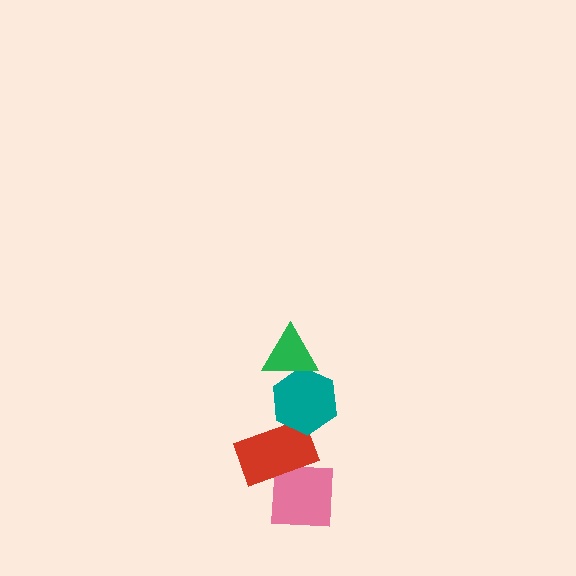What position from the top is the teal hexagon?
The teal hexagon is 2nd from the top.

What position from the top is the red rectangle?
The red rectangle is 3rd from the top.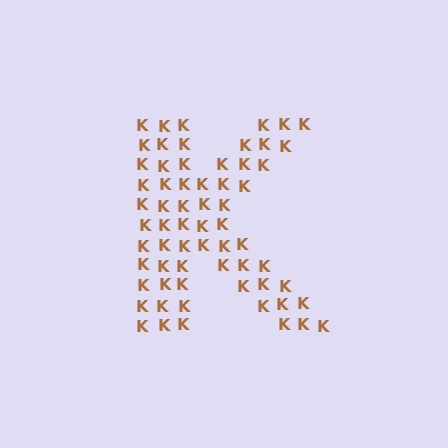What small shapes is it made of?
It is made of small letter K's.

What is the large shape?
The large shape is the letter K.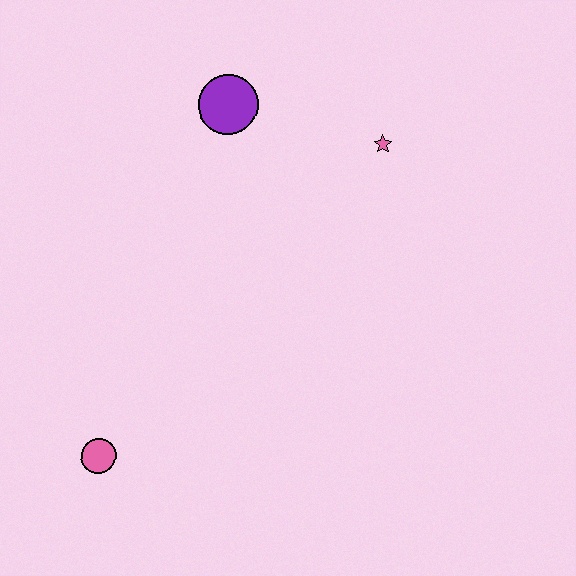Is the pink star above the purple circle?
No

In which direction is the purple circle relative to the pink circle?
The purple circle is above the pink circle.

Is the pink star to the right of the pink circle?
Yes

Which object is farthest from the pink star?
The pink circle is farthest from the pink star.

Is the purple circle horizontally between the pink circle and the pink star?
Yes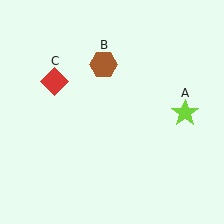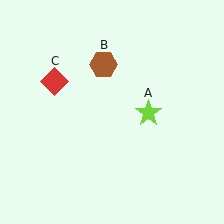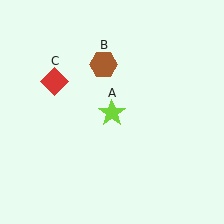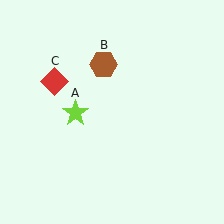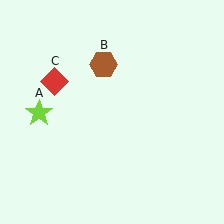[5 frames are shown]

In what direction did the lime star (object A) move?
The lime star (object A) moved left.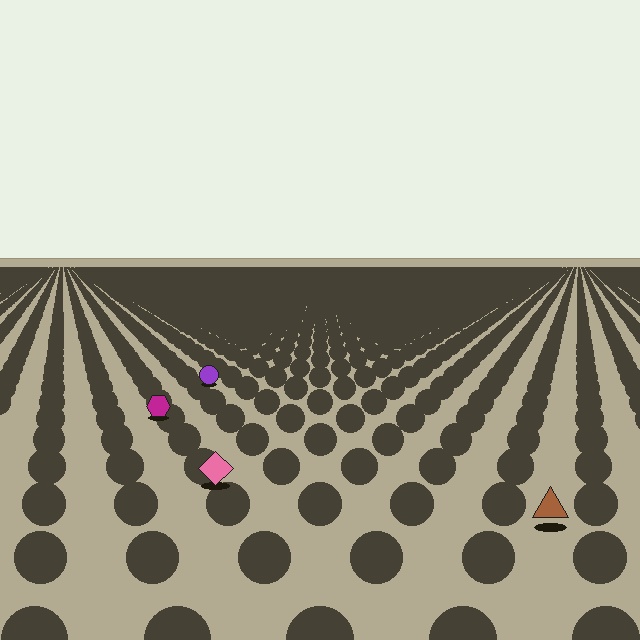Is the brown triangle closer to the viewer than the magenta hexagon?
Yes. The brown triangle is closer — you can tell from the texture gradient: the ground texture is coarser near it.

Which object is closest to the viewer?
The brown triangle is closest. The texture marks near it are larger and more spread out.